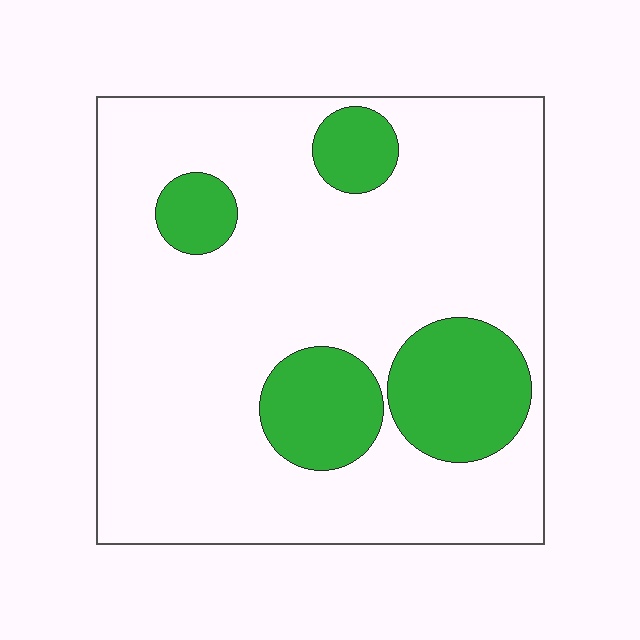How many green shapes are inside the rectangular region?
4.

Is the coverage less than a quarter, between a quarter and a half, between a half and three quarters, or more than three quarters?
Less than a quarter.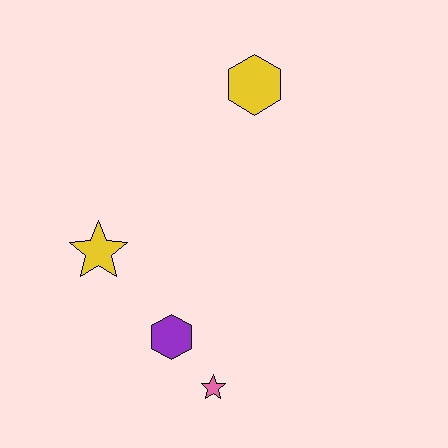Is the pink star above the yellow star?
No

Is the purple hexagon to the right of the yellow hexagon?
No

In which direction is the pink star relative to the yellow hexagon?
The pink star is below the yellow hexagon.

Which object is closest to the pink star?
The purple hexagon is closest to the pink star.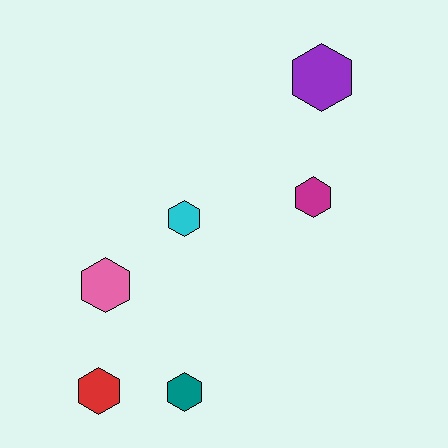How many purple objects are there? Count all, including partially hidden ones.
There is 1 purple object.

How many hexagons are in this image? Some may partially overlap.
There are 6 hexagons.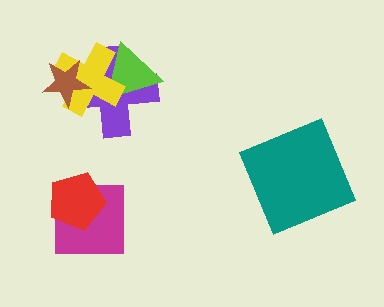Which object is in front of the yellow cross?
The brown star is in front of the yellow cross.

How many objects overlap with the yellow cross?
3 objects overlap with the yellow cross.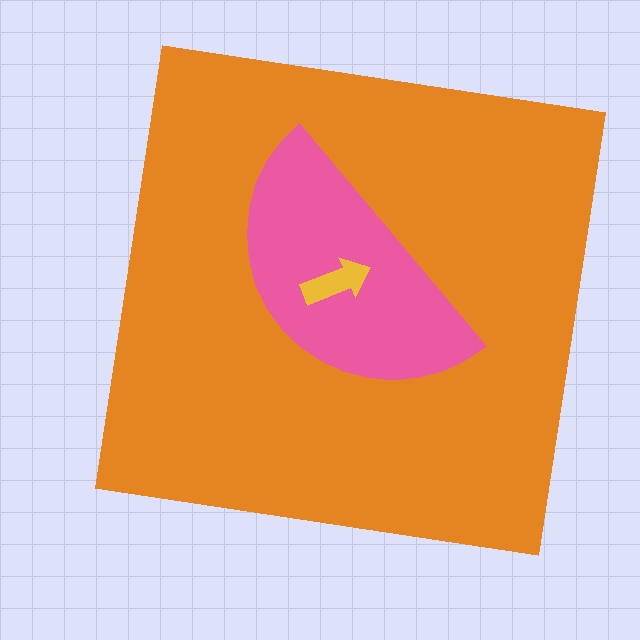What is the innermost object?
The yellow arrow.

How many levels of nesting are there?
3.